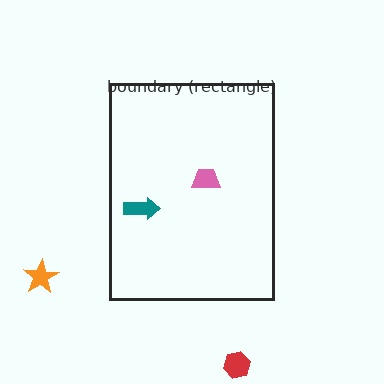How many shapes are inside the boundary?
2 inside, 2 outside.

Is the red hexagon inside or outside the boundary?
Outside.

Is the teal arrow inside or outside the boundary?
Inside.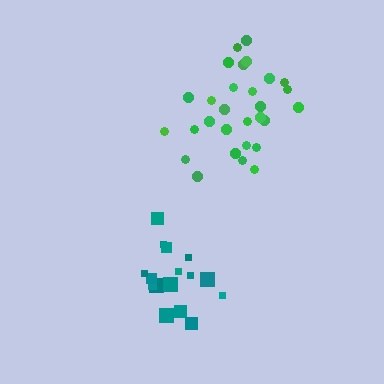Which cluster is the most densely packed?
Teal.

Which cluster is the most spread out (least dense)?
Green.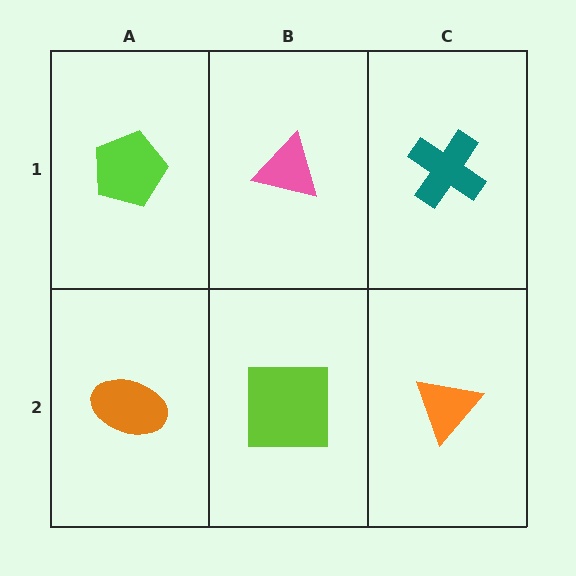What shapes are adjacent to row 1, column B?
A lime square (row 2, column B), a lime pentagon (row 1, column A), a teal cross (row 1, column C).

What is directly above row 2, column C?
A teal cross.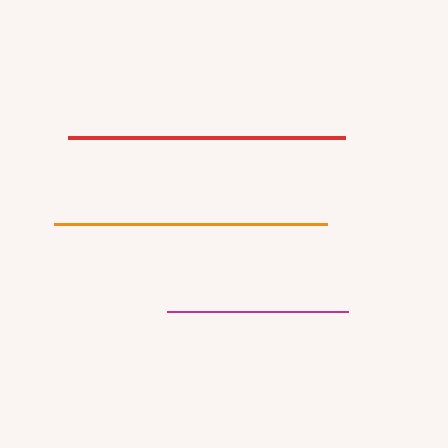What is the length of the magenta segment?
The magenta segment is approximately 182 pixels long.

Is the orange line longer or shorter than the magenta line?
The orange line is longer than the magenta line.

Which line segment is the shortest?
The magenta line is the shortest at approximately 182 pixels.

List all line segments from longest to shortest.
From longest to shortest: red, orange, magenta.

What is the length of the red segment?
The red segment is approximately 277 pixels long.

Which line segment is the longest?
The red line is the longest at approximately 277 pixels.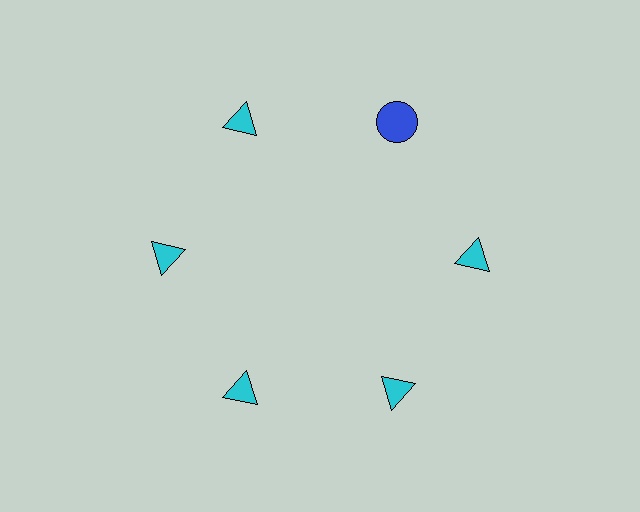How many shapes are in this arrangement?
There are 6 shapes arranged in a ring pattern.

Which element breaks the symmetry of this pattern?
The blue circle at roughly the 1 o'clock position breaks the symmetry. All other shapes are cyan triangles.